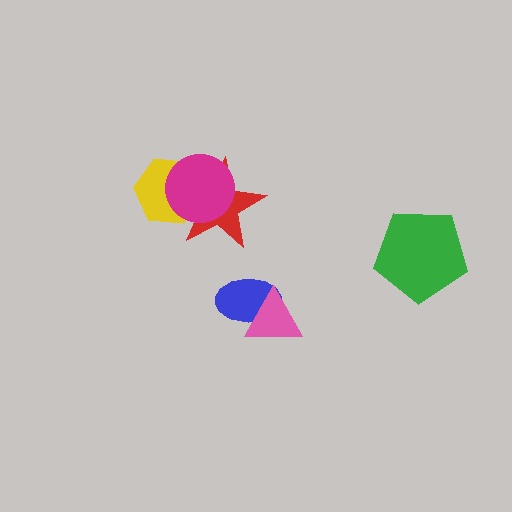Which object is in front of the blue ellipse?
The pink triangle is in front of the blue ellipse.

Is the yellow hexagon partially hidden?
Yes, it is partially covered by another shape.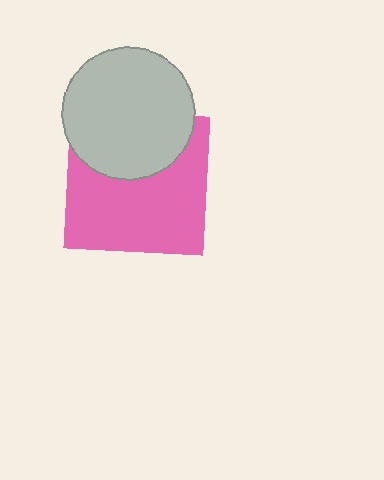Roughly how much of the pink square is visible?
About half of it is visible (roughly 64%).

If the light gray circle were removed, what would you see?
You would see the complete pink square.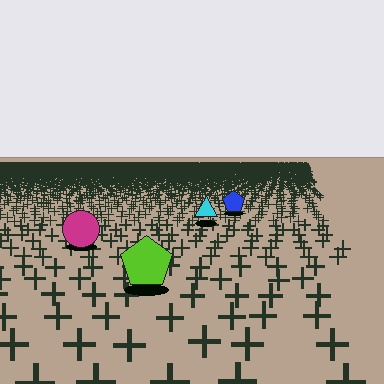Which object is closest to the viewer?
The lime pentagon is closest. The texture marks near it are larger and more spread out.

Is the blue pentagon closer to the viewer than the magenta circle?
No. The magenta circle is closer — you can tell from the texture gradient: the ground texture is coarser near it.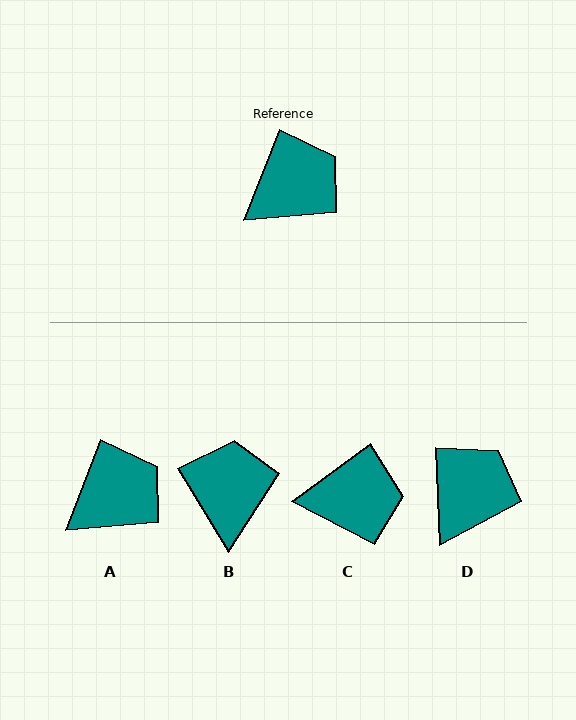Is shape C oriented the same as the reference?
No, it is off by about 32 degrees.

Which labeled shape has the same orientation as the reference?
A.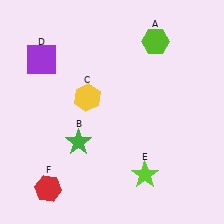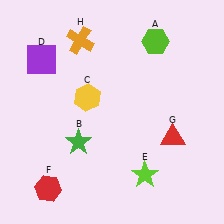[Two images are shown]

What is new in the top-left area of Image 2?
An orange cross (H) was added in the top-left area of Image 2.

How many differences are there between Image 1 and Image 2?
There are 2 differences between the two images.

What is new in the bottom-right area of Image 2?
A red triangle (G) was added in the bottom-right area of Image 2.